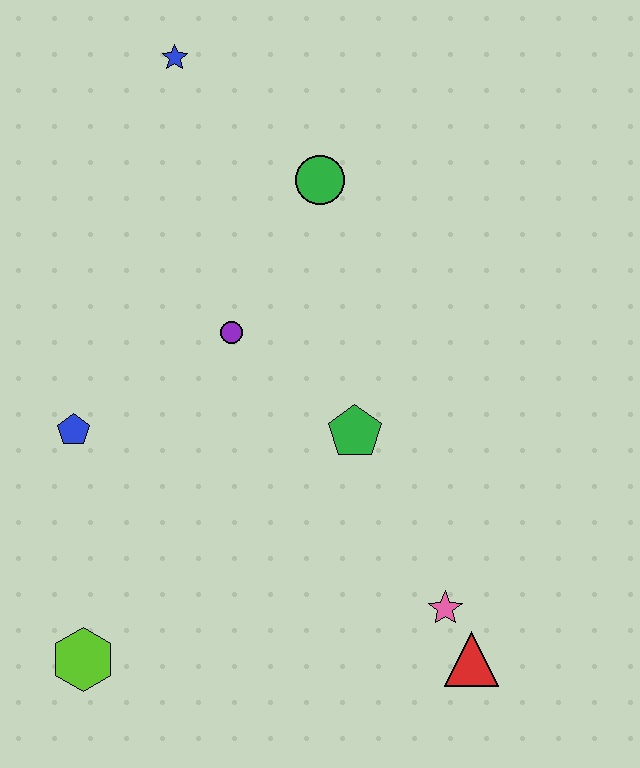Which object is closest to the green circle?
The purple circle is closest to the green circle.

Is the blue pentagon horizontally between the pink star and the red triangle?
No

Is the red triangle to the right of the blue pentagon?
Yes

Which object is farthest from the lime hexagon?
The blue star is farthest from the lime hexagon.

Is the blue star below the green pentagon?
No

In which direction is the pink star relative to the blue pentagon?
The pink star is to the right of the blue pentagon.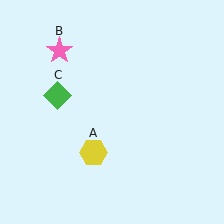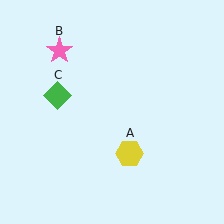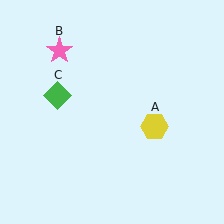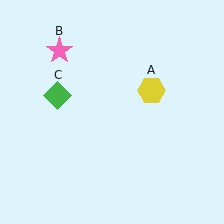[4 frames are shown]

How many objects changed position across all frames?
1 object changed position: yellow hexagon (object A).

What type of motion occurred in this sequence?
The yellow hexagon (object A) rotated counterclockwise around the center of the scene.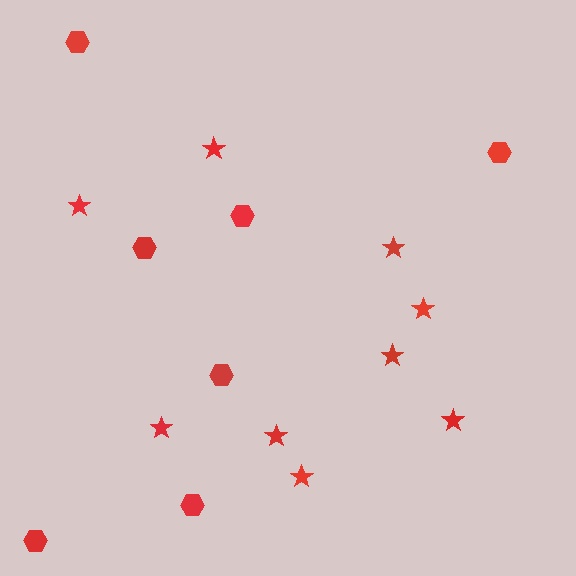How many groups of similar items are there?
There are 2 groups: one group of stars (9) and one group of hexagons (7).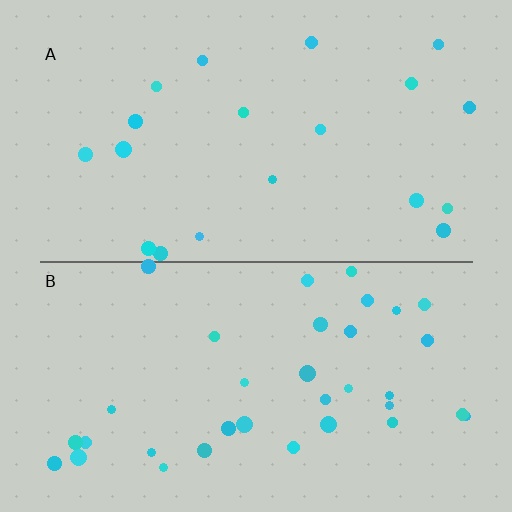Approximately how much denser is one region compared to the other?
Approximately 1.8× — region B over region A.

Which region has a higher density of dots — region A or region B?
B (the bottom).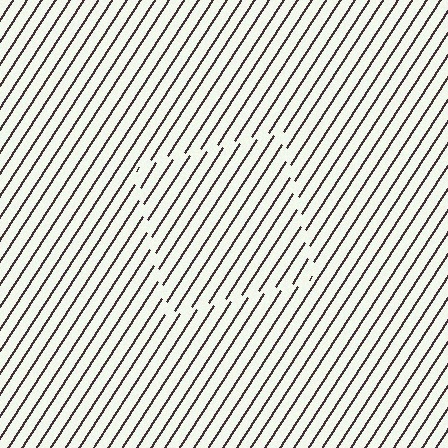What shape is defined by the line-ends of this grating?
An illusory square. The interior of the shape contains the same grating, shifted by half a period — the contour is defined by the phase discontinuity where line-ends from the inner and outer gratings abut.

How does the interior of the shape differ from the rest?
The interior of the shape contains the same grating, shifted by half a period — the contour is defined by the phase discontinuity where line-ends from the inner and outer gratings abut.